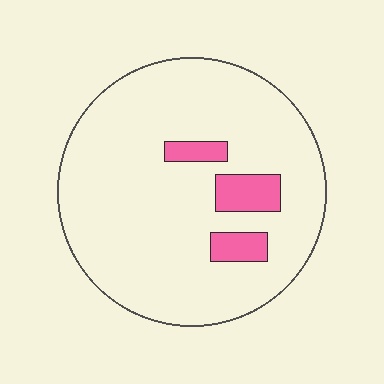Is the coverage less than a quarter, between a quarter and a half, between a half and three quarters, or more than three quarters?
Less than a quarter.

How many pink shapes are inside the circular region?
3.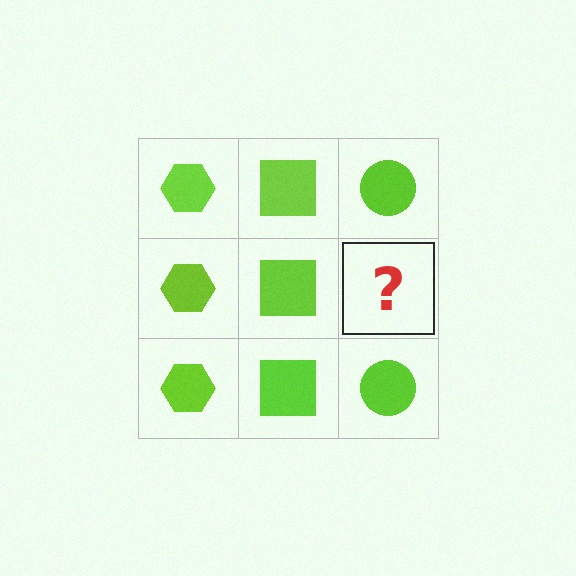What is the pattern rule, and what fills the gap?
The rule is that each column has a consistent shape. The gap should be filled with a lime circle.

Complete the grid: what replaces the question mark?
The question mark should be replaced with a lime circle.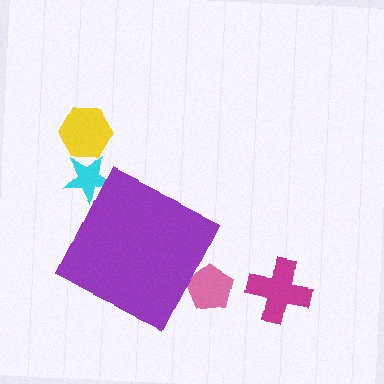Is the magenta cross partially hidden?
No, the magenta cross is fully visible.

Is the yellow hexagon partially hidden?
No, the yellow hexagon is fully visible.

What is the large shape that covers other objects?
A purple diamond.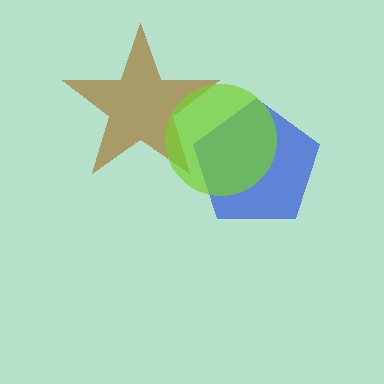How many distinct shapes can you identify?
There are 3 distinct shapes: a brown star, a blue pentagon, a lime circle.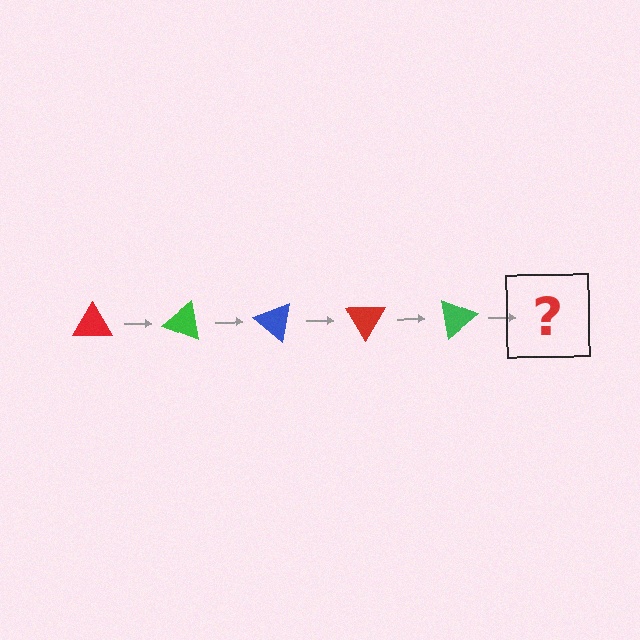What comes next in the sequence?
The next element should be a blue triangle, rotated 100 degrees from the start.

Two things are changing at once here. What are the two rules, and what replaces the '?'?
The two rules are that it rotates 20 degrees each step and the color cycles through red, green, and blue. The '?' should be a blue triangle, rotated 100 degrees from the start.